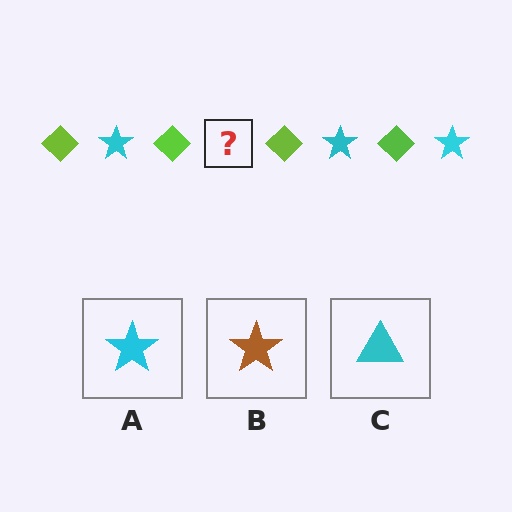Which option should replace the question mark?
Option A.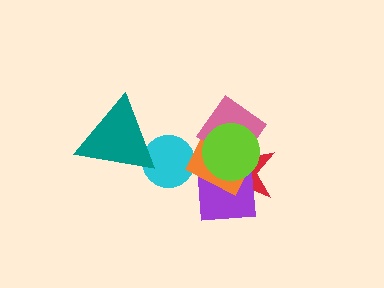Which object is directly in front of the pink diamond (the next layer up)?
The red star is directly in front of the pink diamond.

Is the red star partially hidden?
Yes, it is partially covered by another shape.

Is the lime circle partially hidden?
No, no other shape covers it.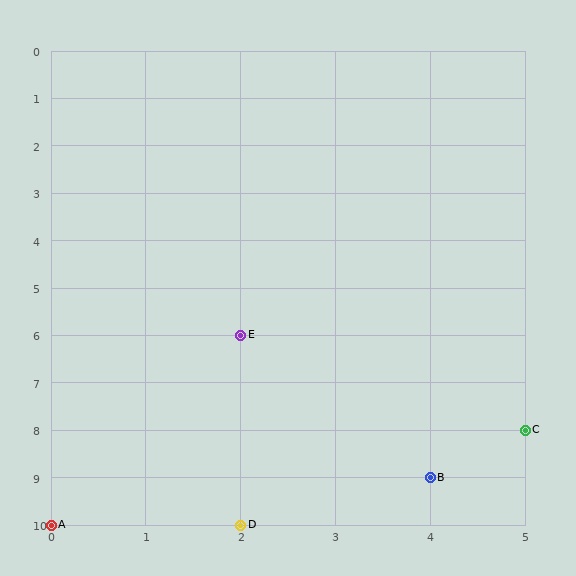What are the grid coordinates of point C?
Point C is at grid coordinates (5, 8).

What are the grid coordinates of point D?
Point D is at grid coordinates (2, 10).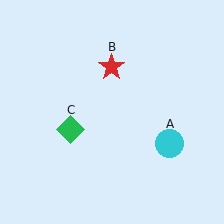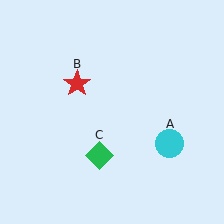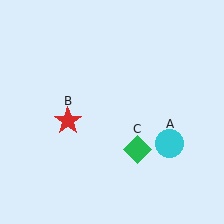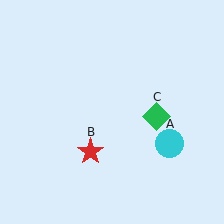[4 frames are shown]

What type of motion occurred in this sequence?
The red star (object B), green diamond (object C) rotated counterclockwise around the center of the scene.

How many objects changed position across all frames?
2 objects changed position: red star (object B), green diamond (object C).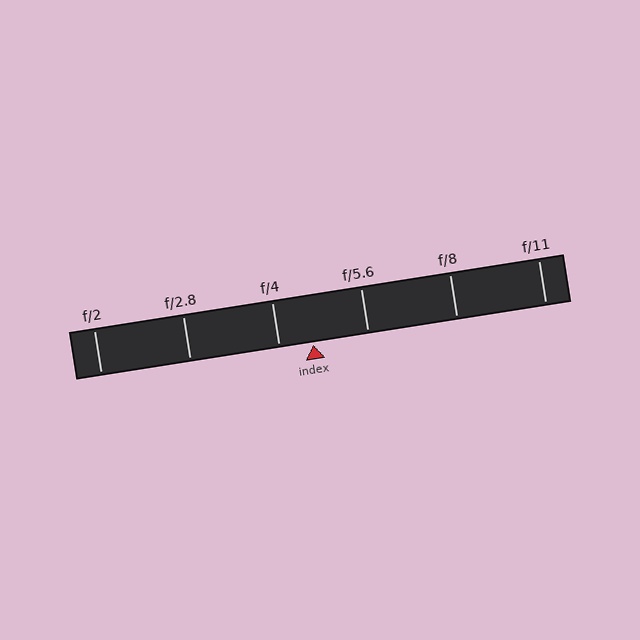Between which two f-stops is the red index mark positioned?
The index mark is between f/4 and f/5.6.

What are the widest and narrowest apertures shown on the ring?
The widest aperture shown is f/2 and the narrowest is f/11.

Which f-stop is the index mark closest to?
The index mark is closest to f/4.